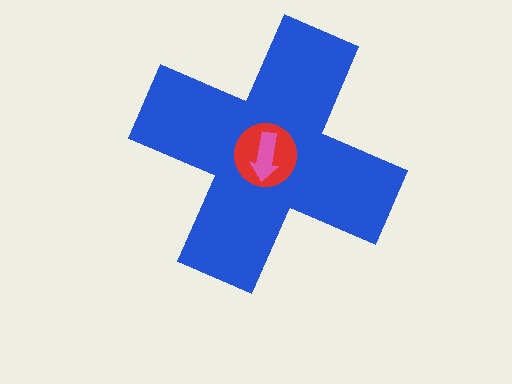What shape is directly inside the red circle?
The pink arrow.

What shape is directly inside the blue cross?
The red circle.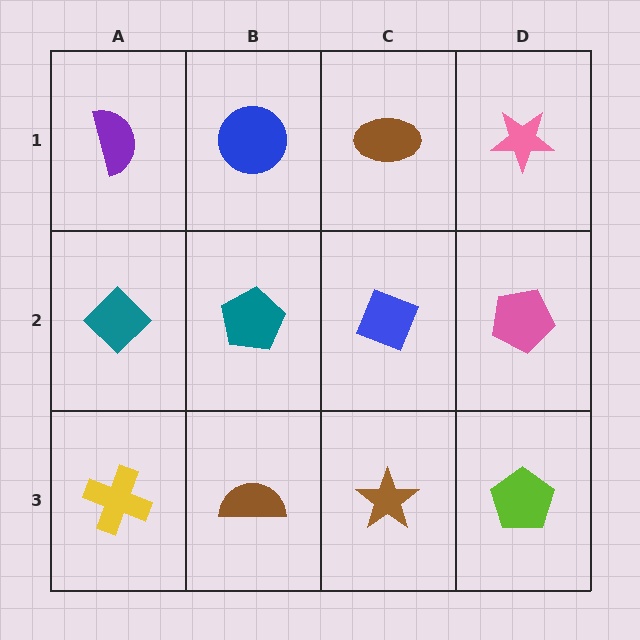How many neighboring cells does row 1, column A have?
2.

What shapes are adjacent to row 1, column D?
A pink pentagon (row 2, column D), a brown ellipse (row 1, column C).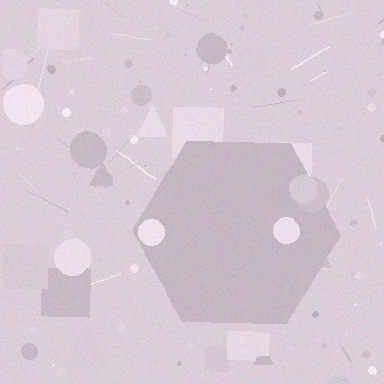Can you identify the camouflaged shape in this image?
The camouflaged shape is a hexagon.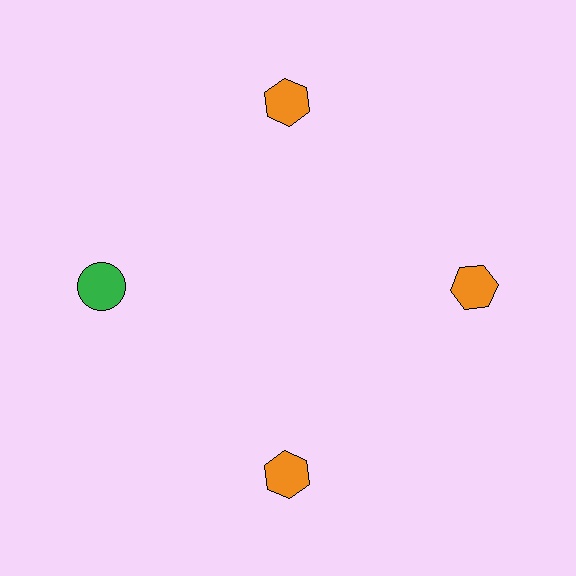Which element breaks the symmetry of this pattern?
The green circle at roughly the 9 o'clock position breaks the symmetry. All other shapes are orange hexagons.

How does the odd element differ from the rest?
It differs in both color (green instead of orange) and shape (circle instead of hexagon).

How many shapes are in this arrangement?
There are 4 shapes arranged in a ring pattern.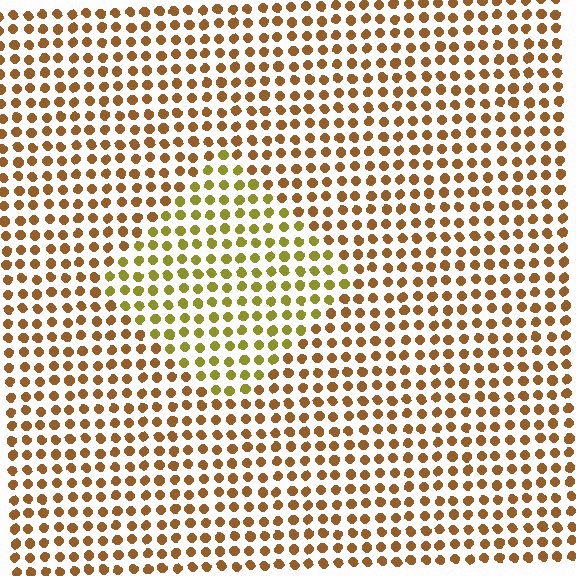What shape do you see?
I see a diamond.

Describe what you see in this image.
The image is filled with small brown elements in a uniform arrangement. A diamond-shaped region is visible where the elements are tinted to a slightly different hue, forming a subtle color boundary.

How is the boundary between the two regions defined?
The boundary is defined purely by a slight shift in hue (about 35 degrees). Spacing, size, and orientation are identical on both sides.